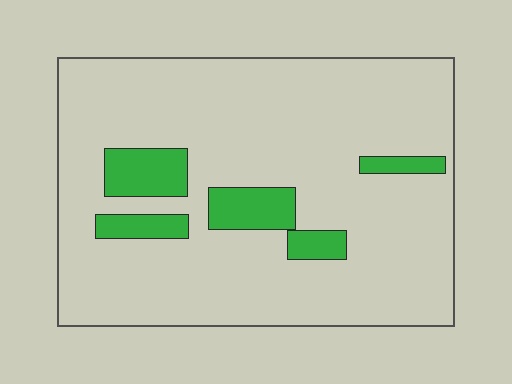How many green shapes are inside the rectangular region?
5.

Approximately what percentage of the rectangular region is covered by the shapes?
Approximately 15%.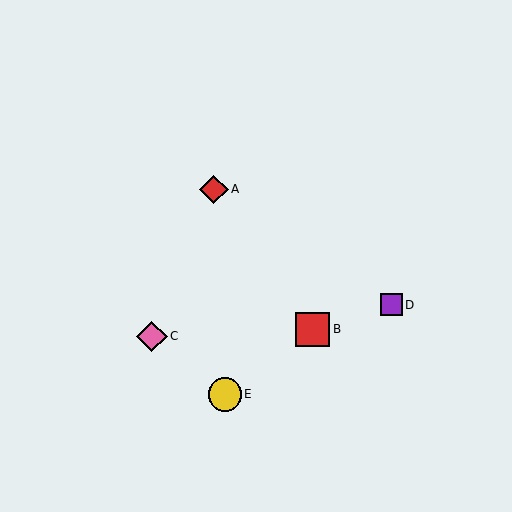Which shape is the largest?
The red square (labeled B) is the largest.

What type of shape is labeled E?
Shape E is a yellow circle.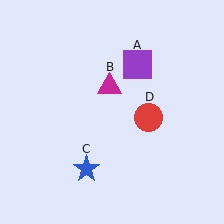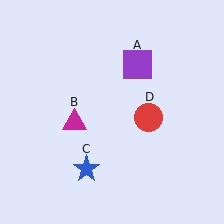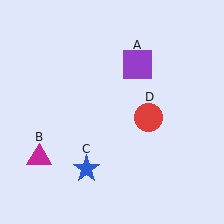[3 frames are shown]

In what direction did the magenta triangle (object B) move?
The magenta triangle (object B) moved down and to the left.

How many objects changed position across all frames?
1 object changed position: magenta triangle (object B).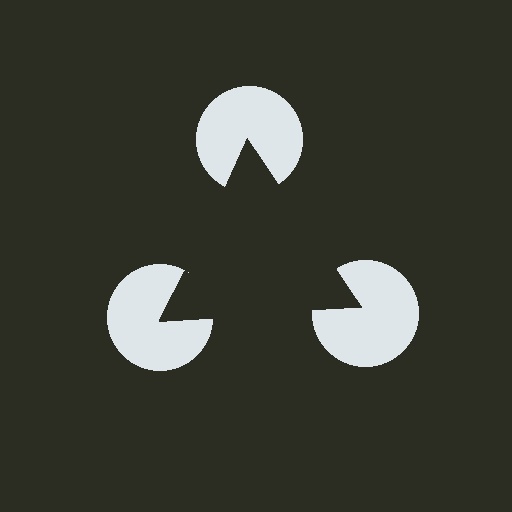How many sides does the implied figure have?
3 sides.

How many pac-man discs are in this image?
There are 3 — one at each vertex of the illusory triangle.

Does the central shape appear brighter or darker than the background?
It typically appears slightly darker than the background, even though no actual brightness change is drawn.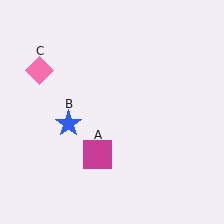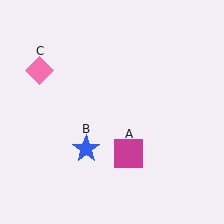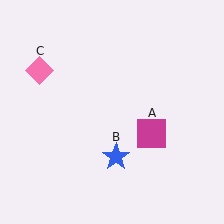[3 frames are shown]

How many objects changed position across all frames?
2 objects changed position: magenta square (object A), blue star (object B).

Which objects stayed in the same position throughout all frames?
Pink diamond (object C) remained stationary.